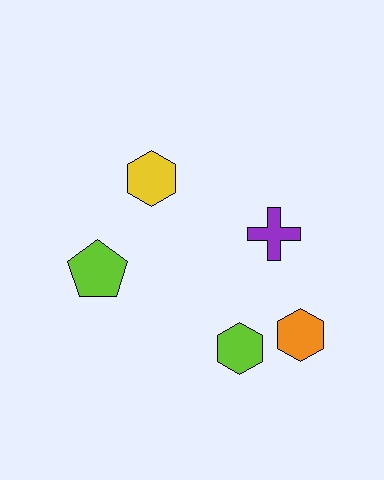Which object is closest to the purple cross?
The orange hexagon is closest to the purple cross.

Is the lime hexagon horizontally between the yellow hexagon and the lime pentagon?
No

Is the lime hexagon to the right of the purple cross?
No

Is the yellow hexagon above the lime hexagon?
Yes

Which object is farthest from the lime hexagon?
The yellow hexagon is farthest from the lime hexagon.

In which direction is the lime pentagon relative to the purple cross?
The lime pentagon is to the left of the purple cross.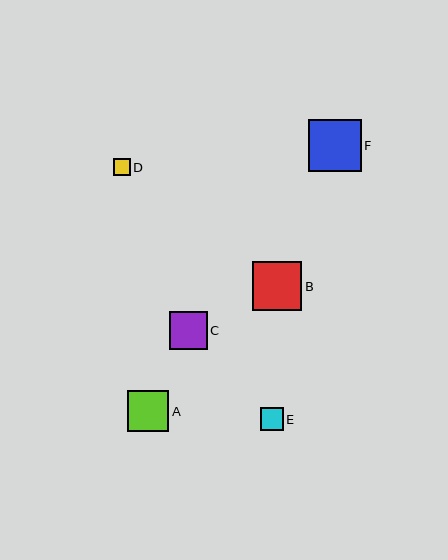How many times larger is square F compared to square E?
Square F is approximately 2.3 times the size of square E.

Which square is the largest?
Square F is the largest with a size of approximately 52 pixels.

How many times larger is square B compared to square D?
Square B is approximately 2.9 times the size of square D.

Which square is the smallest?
Square D is the smallest with a size of approximately 17 pixels.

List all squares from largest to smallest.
From largest to smallest: F, B, A, C, E, D.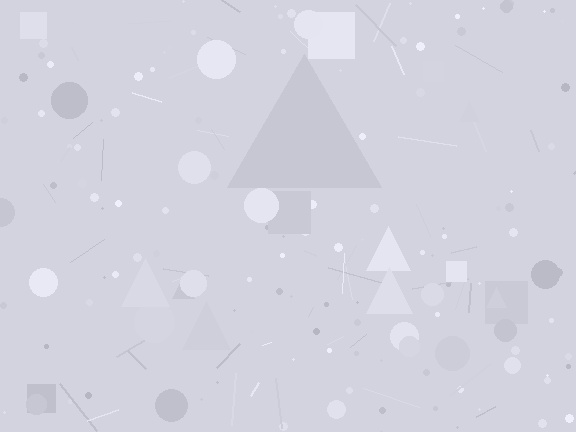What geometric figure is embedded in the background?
A triangle is embedded in the background.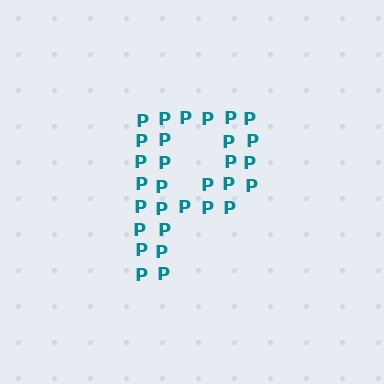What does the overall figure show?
The overall figure shows the letter P.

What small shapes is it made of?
It is made of small letter P's.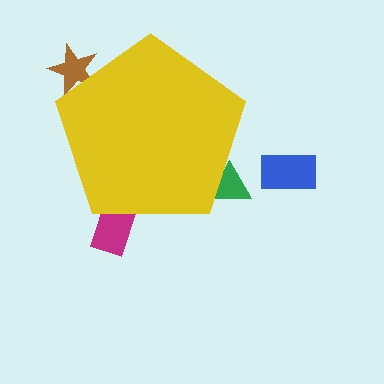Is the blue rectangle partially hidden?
No, the blue rectangle is fully visible.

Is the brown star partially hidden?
Yes, the brown star is partially hidden behind the yellow pentagon.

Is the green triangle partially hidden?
Yes, the green triangle is partially hidden behind the yellow pentagon.